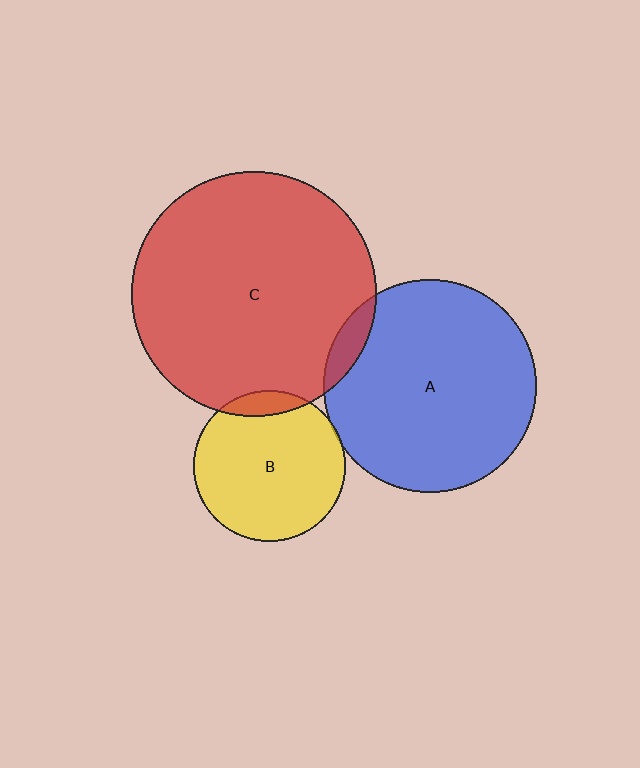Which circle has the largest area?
Circle C (red).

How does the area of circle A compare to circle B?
Approximately 2.0 times.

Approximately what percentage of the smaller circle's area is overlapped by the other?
Approximately 10%.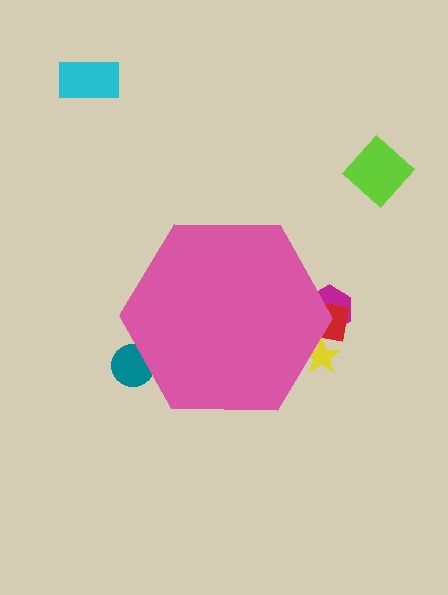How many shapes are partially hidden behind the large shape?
4 shapes are partially hidden.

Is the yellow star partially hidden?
Yes, the yellow star is partially hidden behind the pink hexagon.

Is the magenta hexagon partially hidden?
Yes, the magenta hexagon is partially hidden behind the pink hexagon.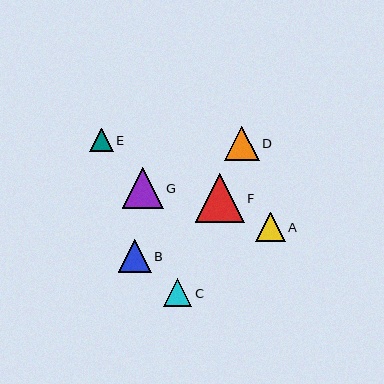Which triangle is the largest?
Triangle F is the largest with a size of approximately 49 pixels.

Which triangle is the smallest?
Triangle E is the smallest with a size of approximately 23 pixels.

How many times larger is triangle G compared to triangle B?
Triangle G is approximately 1.2 times the size of triangle B.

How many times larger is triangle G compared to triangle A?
Triangle G is approximately 1.4 times the size of triangle A.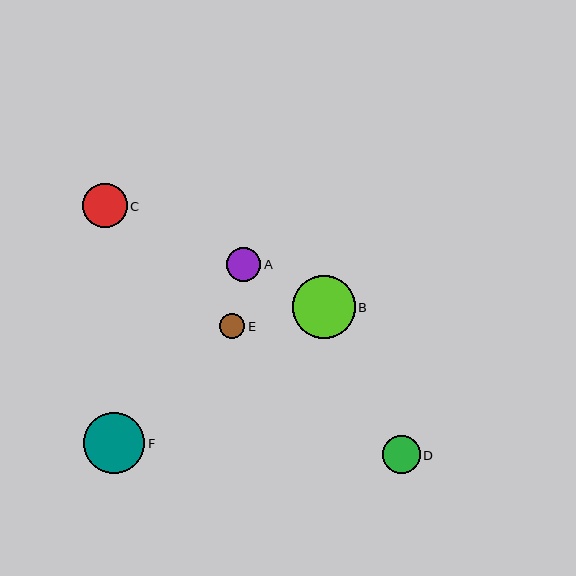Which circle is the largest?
Circle B is the largest with a size of approximately 63 pixels.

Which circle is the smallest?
Circle E is the smallest with a size of approximately 25 pixels.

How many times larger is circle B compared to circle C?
Circle B is approximately 1.4 times the size of circle C.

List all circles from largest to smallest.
From largest to smallest: B, F, C, D, A, E.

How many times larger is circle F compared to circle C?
Circle F is approximately 1.4 times the size of circle C.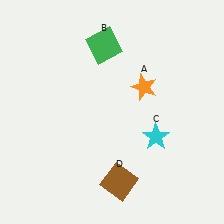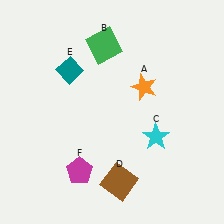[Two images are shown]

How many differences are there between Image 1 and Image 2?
There are 2 differences between the two images.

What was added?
A teal diamond (E), a magenta pentagon (F) were added in Image 2.